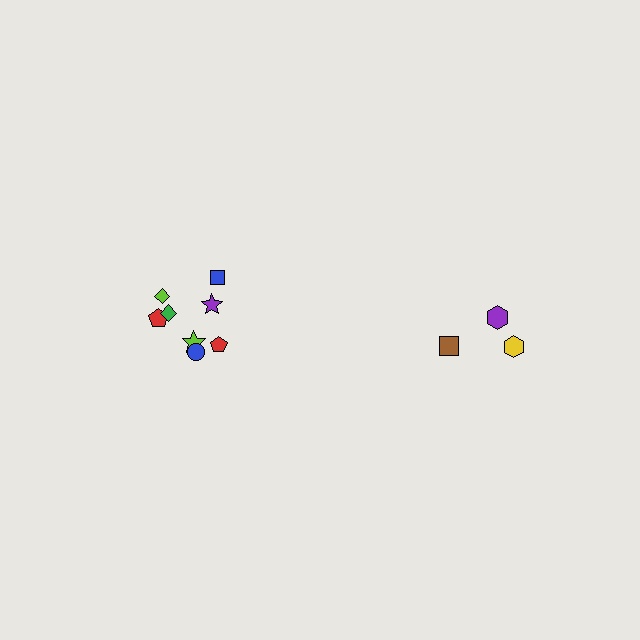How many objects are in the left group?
There are 8 objects.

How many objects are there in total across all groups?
There are 11 objects.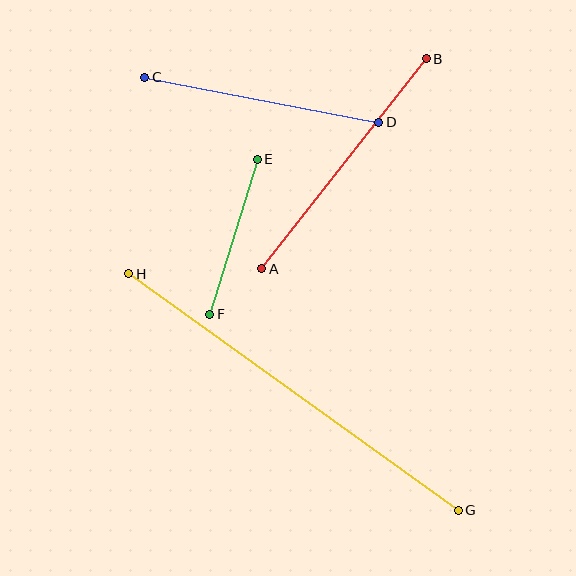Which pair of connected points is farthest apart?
Points G and H are farthest apart.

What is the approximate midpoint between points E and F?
The midpoint is at approximately (233, 237) pixels.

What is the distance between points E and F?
The distance is approximately 162 pixels.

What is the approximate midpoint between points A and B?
The midpoint is at approximately (344, 164) pixels.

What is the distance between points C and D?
The distance is approximately 239 pixels.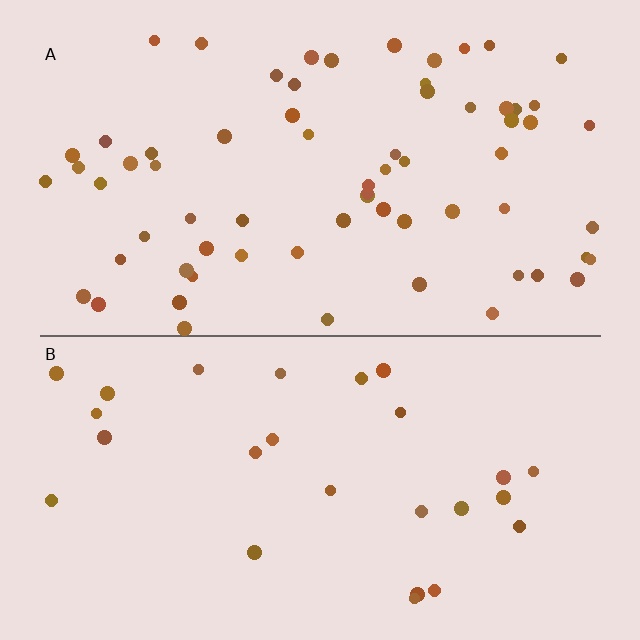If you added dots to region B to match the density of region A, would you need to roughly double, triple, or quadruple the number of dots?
Approximately triple.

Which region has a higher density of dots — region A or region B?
A (the top).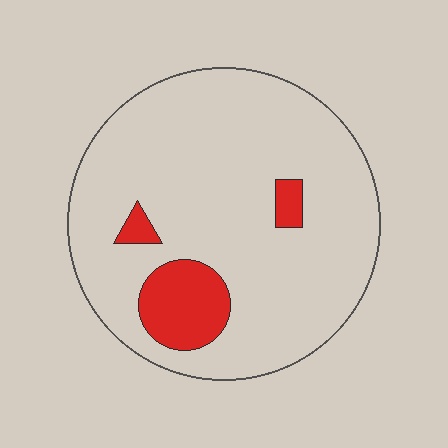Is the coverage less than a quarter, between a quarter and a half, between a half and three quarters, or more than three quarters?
Less than a quarter.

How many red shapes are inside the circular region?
3.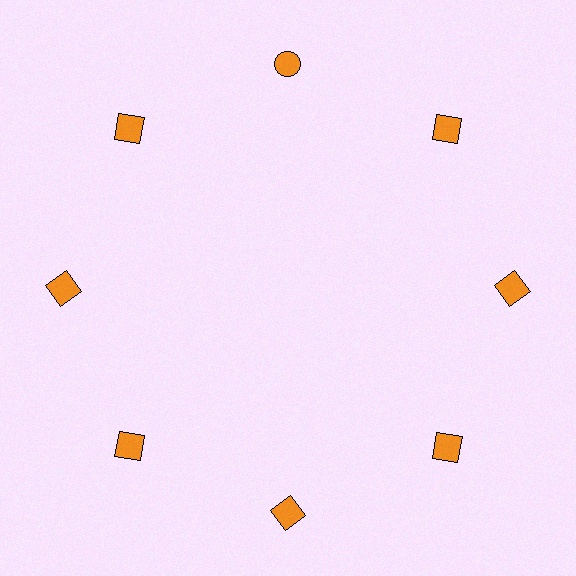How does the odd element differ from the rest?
It has a different shape: circle instead of square.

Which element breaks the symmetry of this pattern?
The orange circle at roughly the 12 o'clock position breaks the symmetry. All other shapes are orange squares.